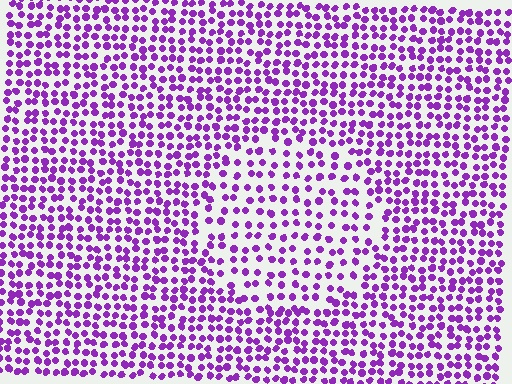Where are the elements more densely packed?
The elements are more densely packed outside the circle boundary.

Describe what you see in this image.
The image contains small purple elements arranged at two different densities. A circle-shaped region is visible where the elements are less densely packed than the surrounding area.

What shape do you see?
I see a circle.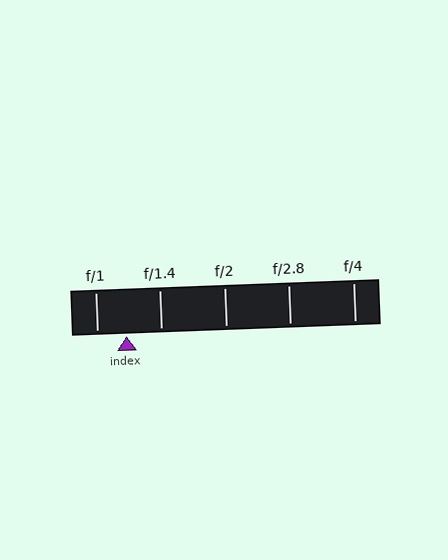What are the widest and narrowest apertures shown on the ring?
The widest aperture shown is f/1 and the narrowest is f/4.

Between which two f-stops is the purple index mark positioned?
The index mark is between f/1 and f/1.4.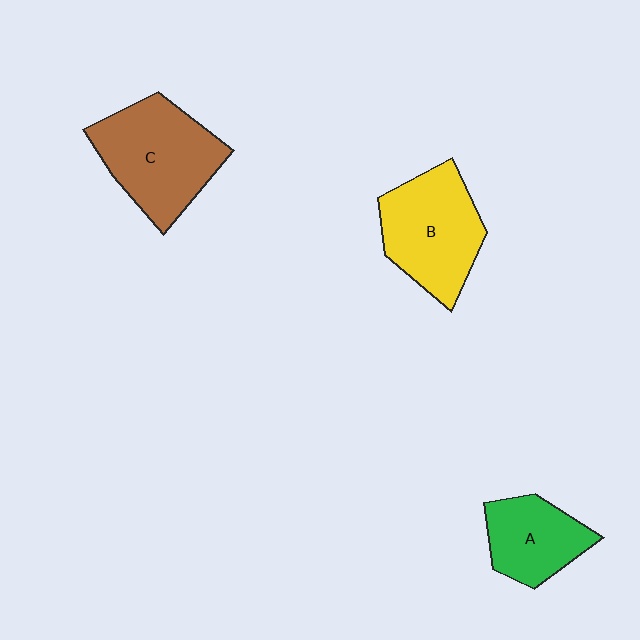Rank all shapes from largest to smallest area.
From largest to smallest: C (brown), B (yellow), A (green).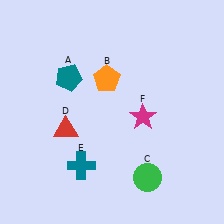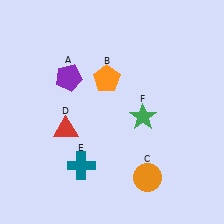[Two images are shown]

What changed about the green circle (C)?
In Image 1, C is green. In Image 2, it changed to orange.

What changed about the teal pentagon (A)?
In Image 1, A is teal. In Image 2, it changed to purple.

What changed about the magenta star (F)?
In Image 1, F is magenta. In Image 2, it changed to green.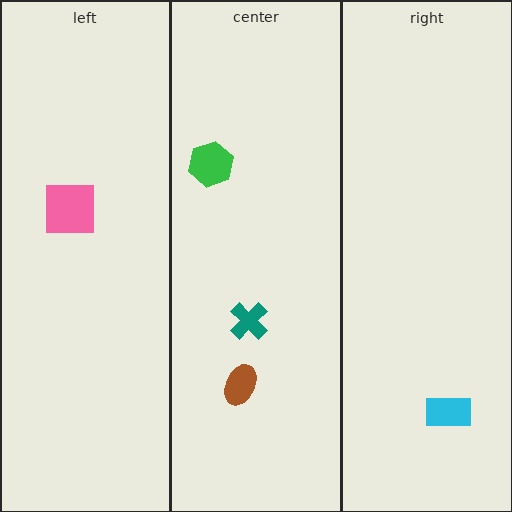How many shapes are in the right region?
1.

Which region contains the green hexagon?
The center region.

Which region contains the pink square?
The left region.